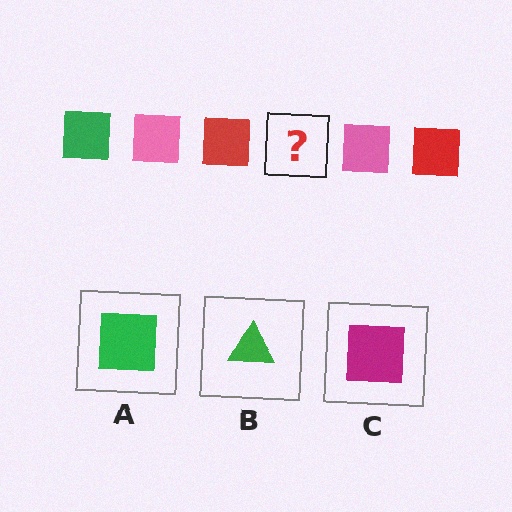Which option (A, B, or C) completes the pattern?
A.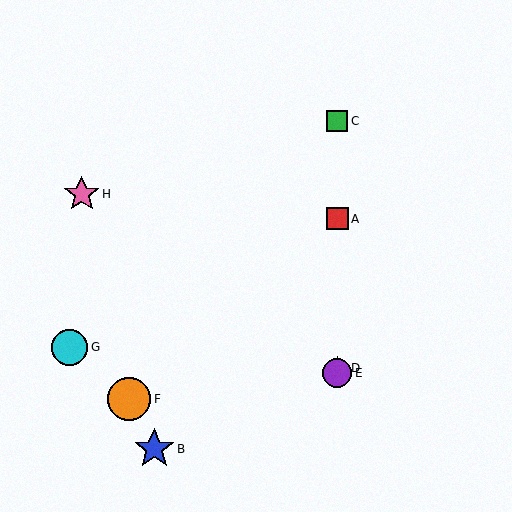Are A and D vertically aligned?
Yes, both are at x≈337.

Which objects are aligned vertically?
Objects A, C, D, E are aligned vertically.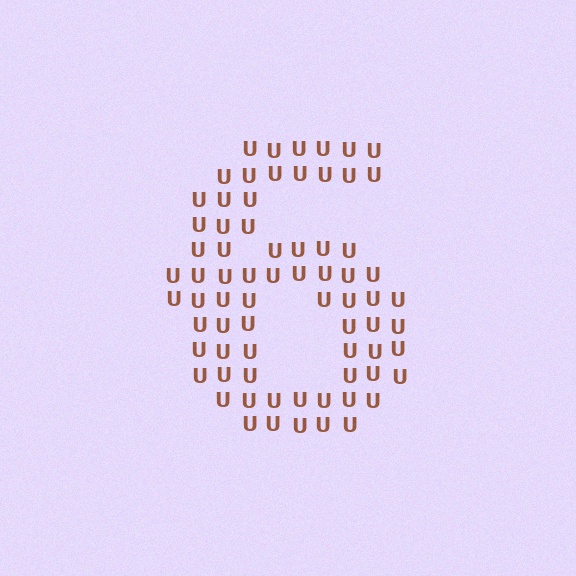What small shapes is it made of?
It is made of small letter U's.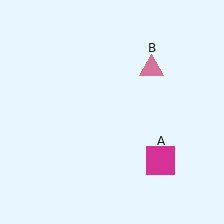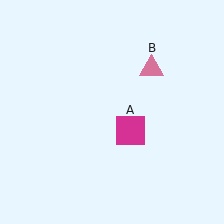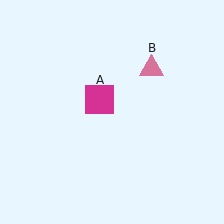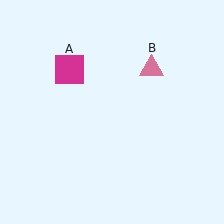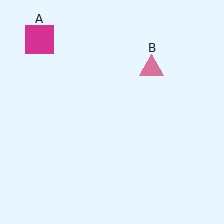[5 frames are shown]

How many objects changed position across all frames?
1 object changed position: magenta square (object A).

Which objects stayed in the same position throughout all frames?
Pink triangle (object B) remained stationary.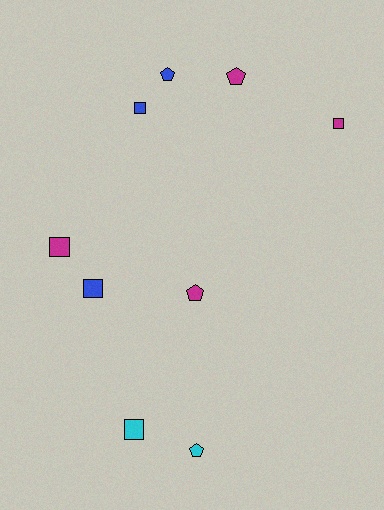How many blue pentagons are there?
There is 1 blue pentagon.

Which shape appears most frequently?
Square, with 5 objects.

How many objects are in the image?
There are 9 objects.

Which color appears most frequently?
Magenta, with 4 objects.